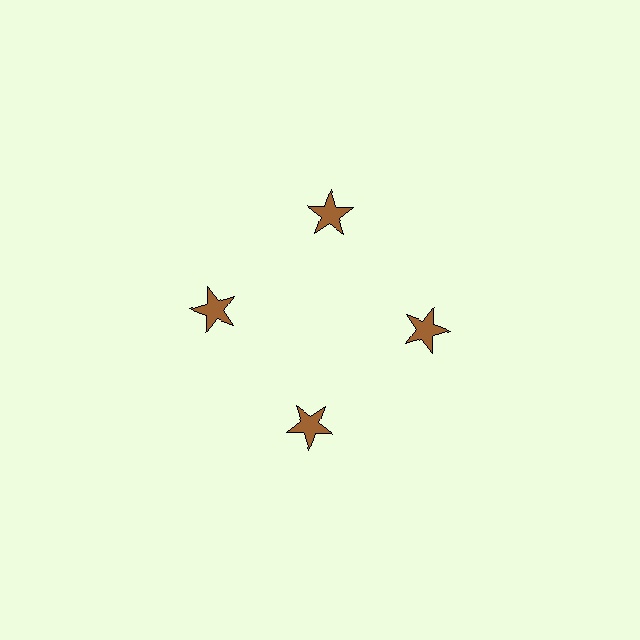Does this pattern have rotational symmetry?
Yes, this pattern has 4-fold rotational symmetry. It looks the same after rotating 90 degrees around the center.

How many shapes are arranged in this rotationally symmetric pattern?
There are 4 shapes, arranged in 4 groups of 1.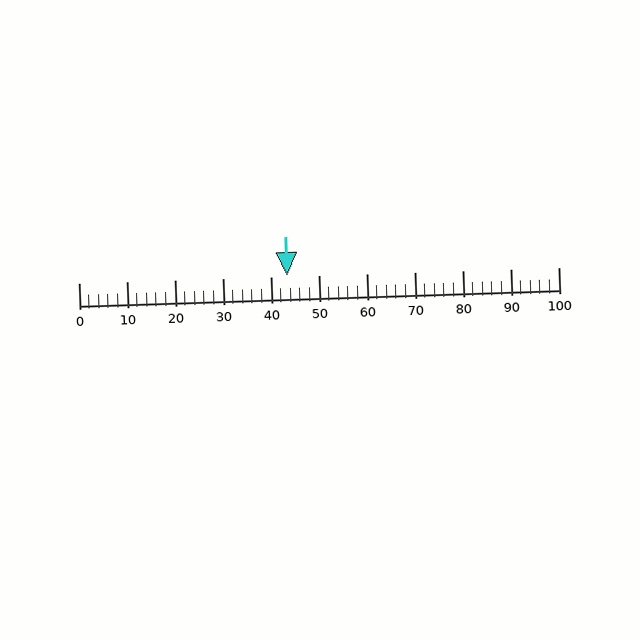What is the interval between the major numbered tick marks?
The major tick marks are spaced 10 units apart.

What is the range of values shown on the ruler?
The ruler shows values from 0 to 100.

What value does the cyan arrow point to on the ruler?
The cyan arrow points to approximately 43.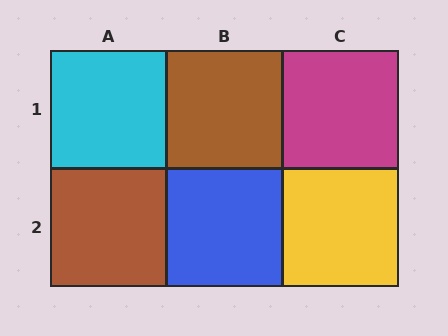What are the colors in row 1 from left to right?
Cyan, brown, magenta.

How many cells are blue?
1 cell is blue.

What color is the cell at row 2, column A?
Brown.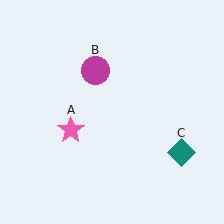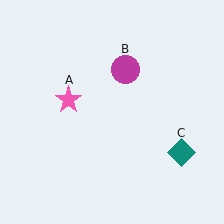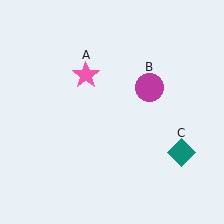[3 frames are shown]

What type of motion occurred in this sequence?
The pink star (object A), magenta circle (object B) rotated clockwise around the center of the scene.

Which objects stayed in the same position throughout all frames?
Teal diamond (object C) remained stationary.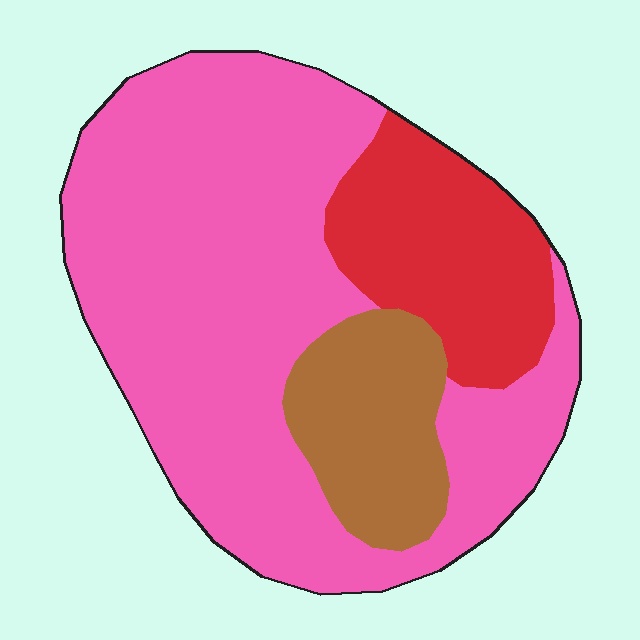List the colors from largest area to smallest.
From largest to smallest: pink, red, brown.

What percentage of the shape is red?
Red covers roughly 20% of the shape.